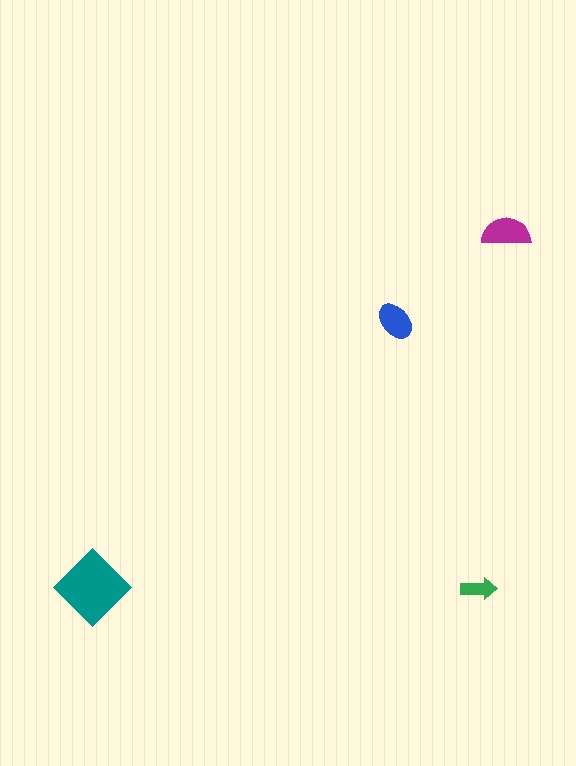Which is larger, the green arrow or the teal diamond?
The teal diamond.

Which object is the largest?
The teal diamond.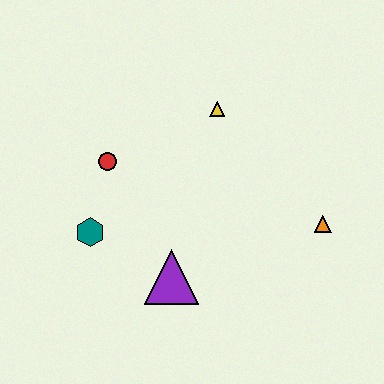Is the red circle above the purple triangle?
Yes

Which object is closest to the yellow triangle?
The red circle is closest to the yellow triangle.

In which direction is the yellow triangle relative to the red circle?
The yellow triangle is to the right of the red circle.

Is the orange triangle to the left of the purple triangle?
No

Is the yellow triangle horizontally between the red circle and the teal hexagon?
No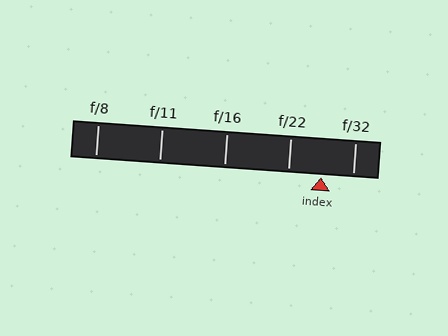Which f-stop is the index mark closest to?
The index mark is closest to f/32.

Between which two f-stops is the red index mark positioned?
The index mark is between f/22 and f/32.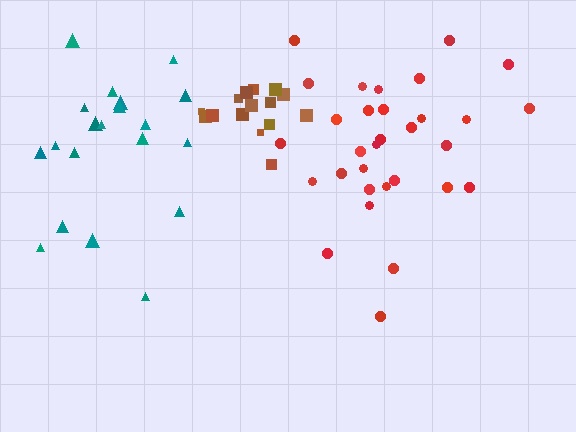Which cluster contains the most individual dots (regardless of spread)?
Red (31).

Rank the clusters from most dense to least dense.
brown, red, teal.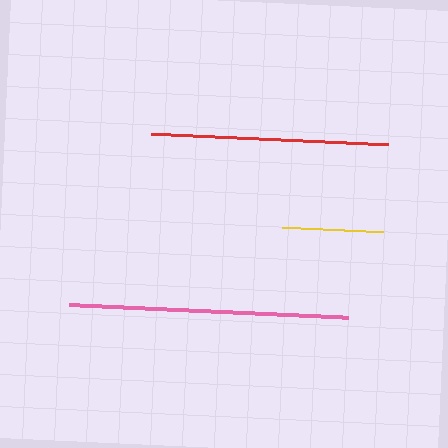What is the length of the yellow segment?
The yellow segment is approximately 101 pixels long.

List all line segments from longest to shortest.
From longest to shortest: pink, red, yellow.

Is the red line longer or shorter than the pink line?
The pink line is longer than the red line.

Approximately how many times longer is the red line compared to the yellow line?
The red line is approximately 2.4 times the length of the yellow line.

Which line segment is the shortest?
The yellow line is the shortest at approximately 101 pixels.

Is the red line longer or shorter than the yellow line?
The red line is longer than the yellow line.